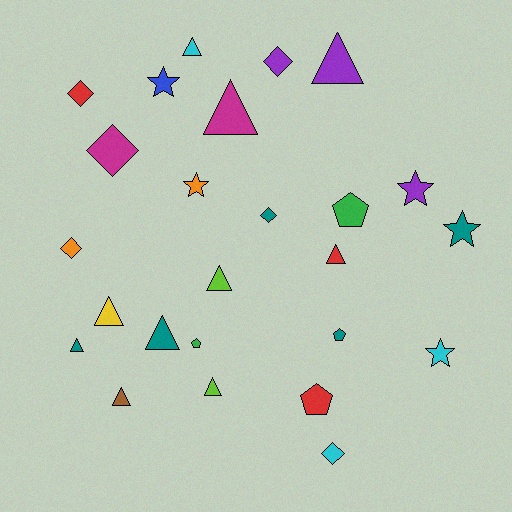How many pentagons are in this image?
There are 4 pentagons.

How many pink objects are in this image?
There are no pink objects.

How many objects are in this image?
There are 25 objects.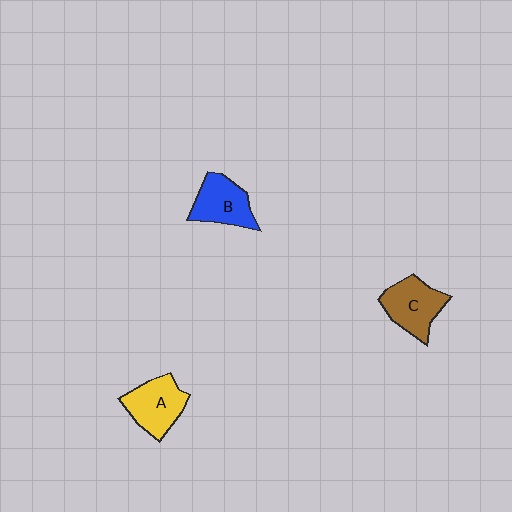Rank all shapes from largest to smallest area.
From largest to smallest: C (brown), A (yellow), B (blue).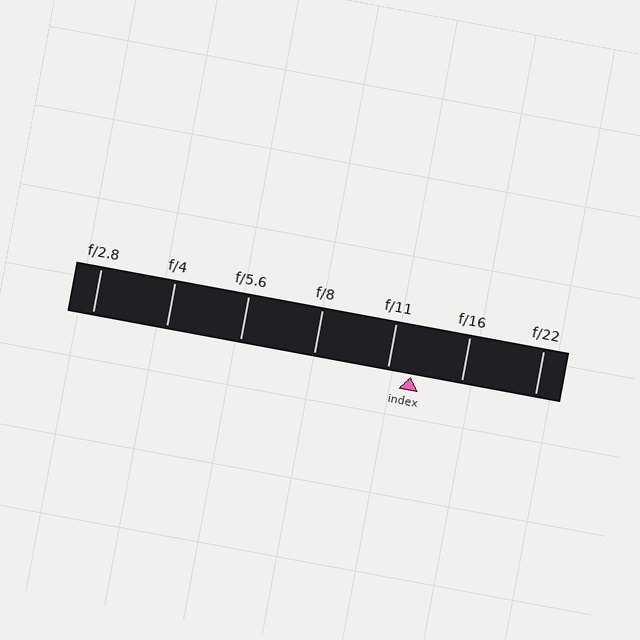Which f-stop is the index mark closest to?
The index mark is closest to f/11.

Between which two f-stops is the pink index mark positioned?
The index mark is between f/11 and f/16.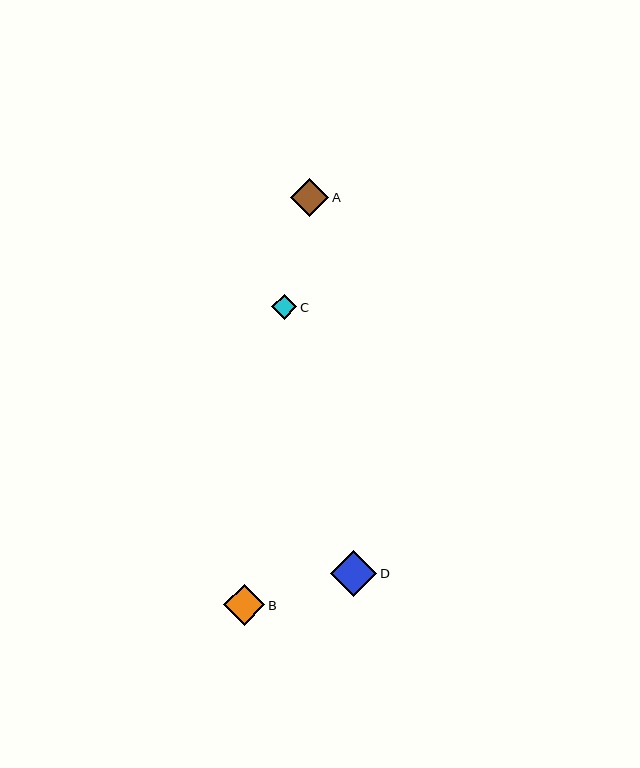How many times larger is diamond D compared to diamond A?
Diamond D is approximately 1.2 times the size of diamond A.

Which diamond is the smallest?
Diamond C is the smallest with a size of approximately 25 pixels.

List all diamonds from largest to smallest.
From largest to smallest: D, B, A, C.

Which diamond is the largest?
Diamond D is the largest with a size of approximately 46 pixels.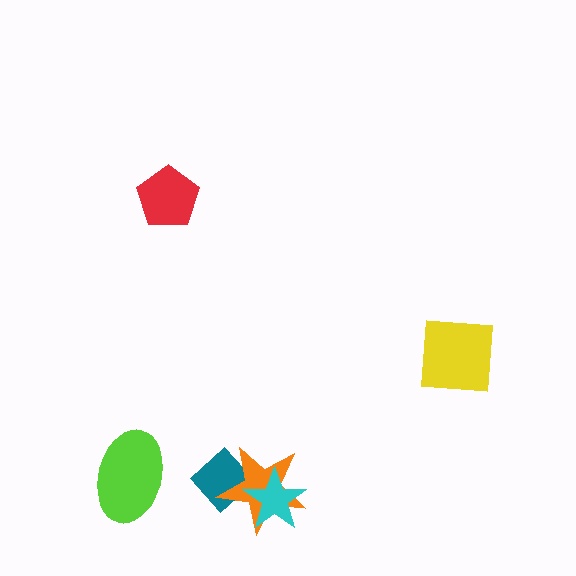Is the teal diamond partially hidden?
Yes, it is partially covered by another shape.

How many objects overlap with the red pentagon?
0 objects overlap with the red pentagon.